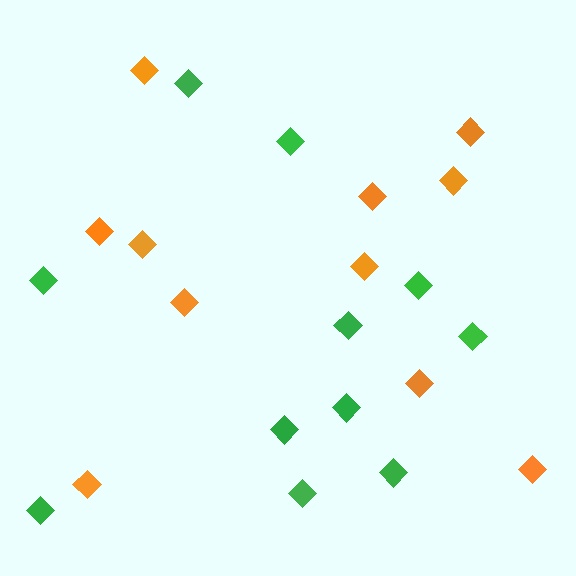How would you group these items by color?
There are 2 groups: one group of orange diamonds (11) and one group of green diamonds (11).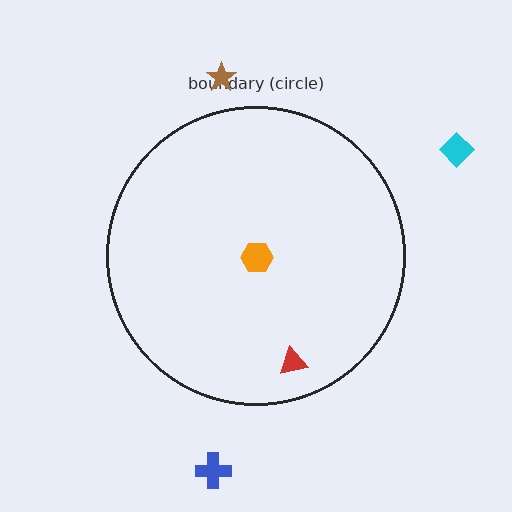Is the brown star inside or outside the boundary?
Outside.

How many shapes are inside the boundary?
2 inside, 3 outside.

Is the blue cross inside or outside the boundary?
Outside.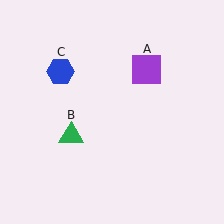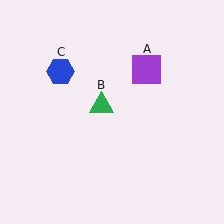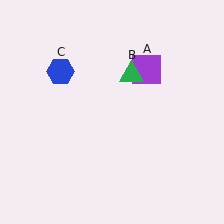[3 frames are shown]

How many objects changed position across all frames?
1 object changed position: green triangle (object B).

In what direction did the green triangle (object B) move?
The green triangle (object B) moved up and to the right.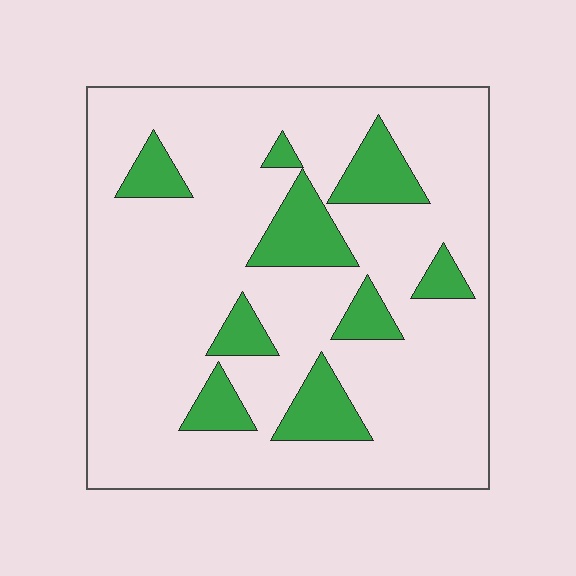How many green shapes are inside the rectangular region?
9.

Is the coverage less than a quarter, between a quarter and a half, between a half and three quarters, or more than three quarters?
Less than a quarter.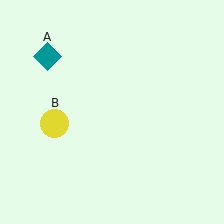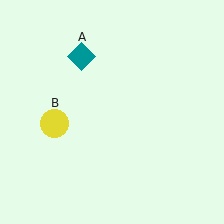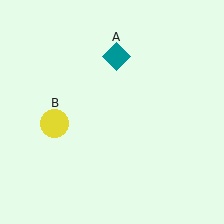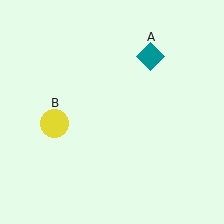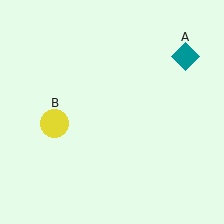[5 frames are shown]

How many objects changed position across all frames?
1 object changed position: teal diamond (object A).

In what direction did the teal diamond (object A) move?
The teal diamond (object A) moved right.